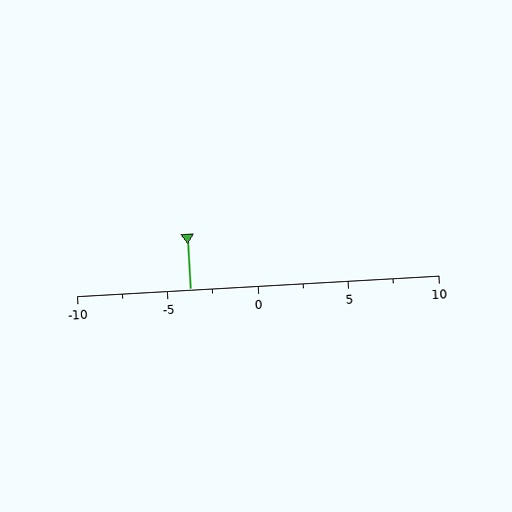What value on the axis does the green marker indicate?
The marker indicates approximately -3.8.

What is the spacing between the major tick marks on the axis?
The major ticks are spaced 5 apart.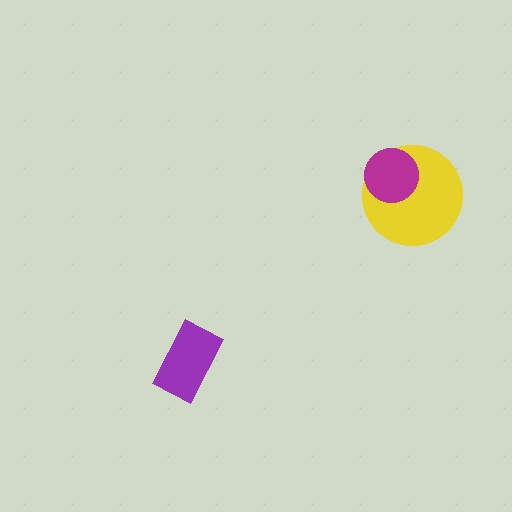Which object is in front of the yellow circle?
The magenta circle is in front of the yellow circle.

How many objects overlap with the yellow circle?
1 object overlaps with the yellow circle.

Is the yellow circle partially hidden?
Yes, it is partially covered by another shape.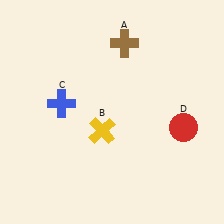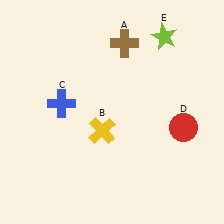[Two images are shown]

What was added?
A lime star (E) was added in Image 2.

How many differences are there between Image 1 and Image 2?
There is 1 difference between the two images.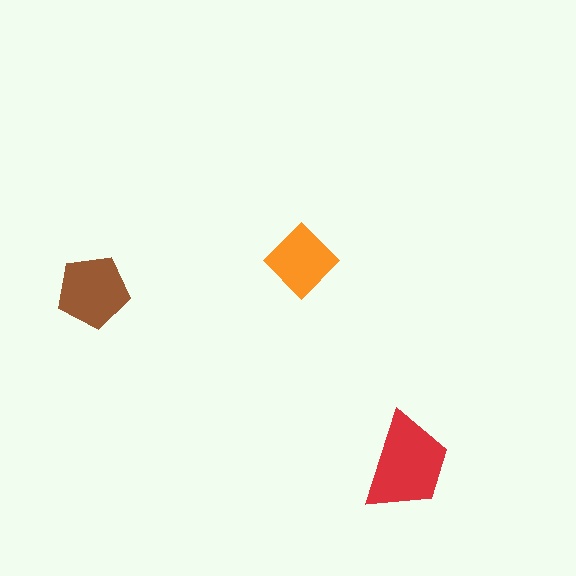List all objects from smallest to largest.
The orange diamond, the brown pentagon, the red trapezoid.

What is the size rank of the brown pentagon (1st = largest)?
2nd.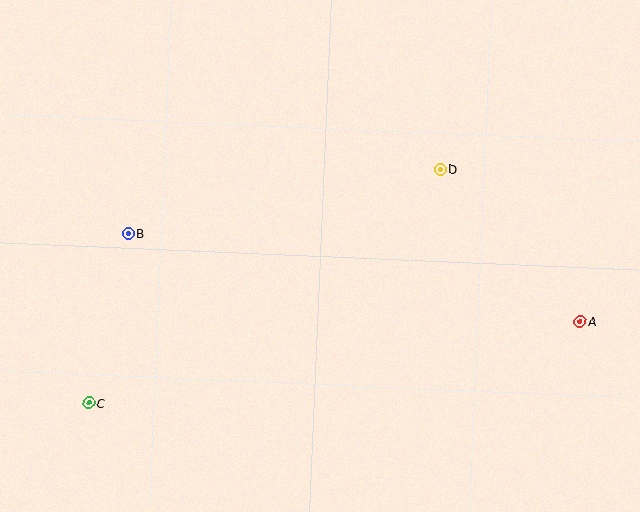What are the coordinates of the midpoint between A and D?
The midpoint between A and D is at (510, 245).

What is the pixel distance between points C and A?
The distance between C and A is 498 pixels.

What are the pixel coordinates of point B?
Point B is at (128, 233).